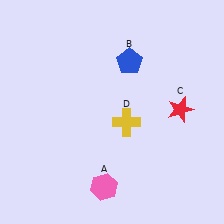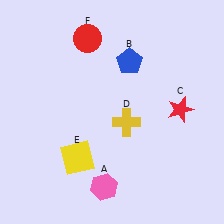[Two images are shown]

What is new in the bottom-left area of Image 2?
A yellow square (E) was added in the bottom-left area of Image 2.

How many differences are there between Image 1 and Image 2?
There are 2 differences between the two images.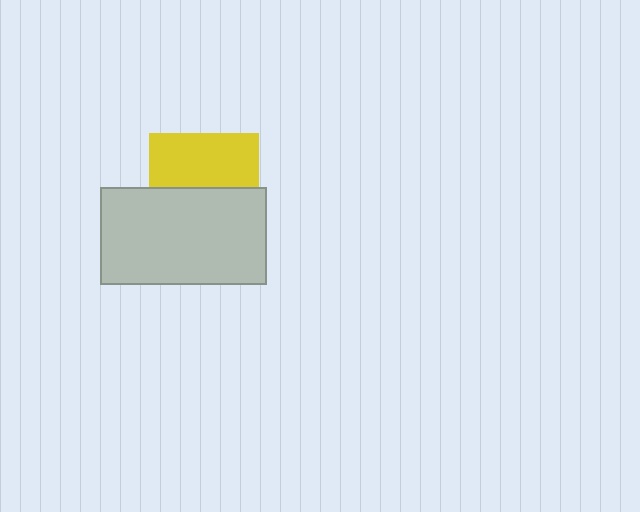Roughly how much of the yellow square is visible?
About half of it is visible (roughly 49%).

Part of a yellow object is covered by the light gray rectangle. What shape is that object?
It is a square.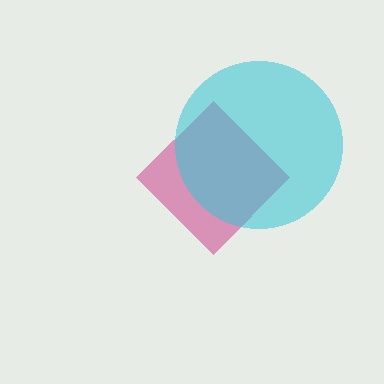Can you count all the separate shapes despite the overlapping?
Yes, there are 2 separate shapes.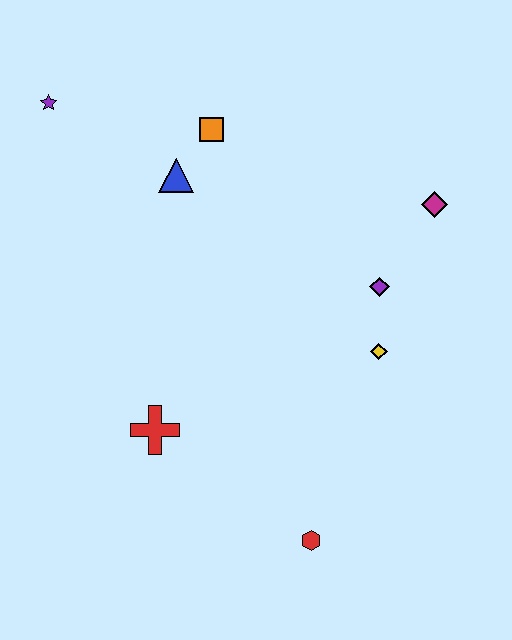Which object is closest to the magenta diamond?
The purple diamond is closest to the magenta diamond.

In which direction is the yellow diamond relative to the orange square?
The yellow diamond is below the orange square.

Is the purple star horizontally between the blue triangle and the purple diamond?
No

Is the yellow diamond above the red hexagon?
Yes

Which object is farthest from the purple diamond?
The purple star is farthest from the purple diamond.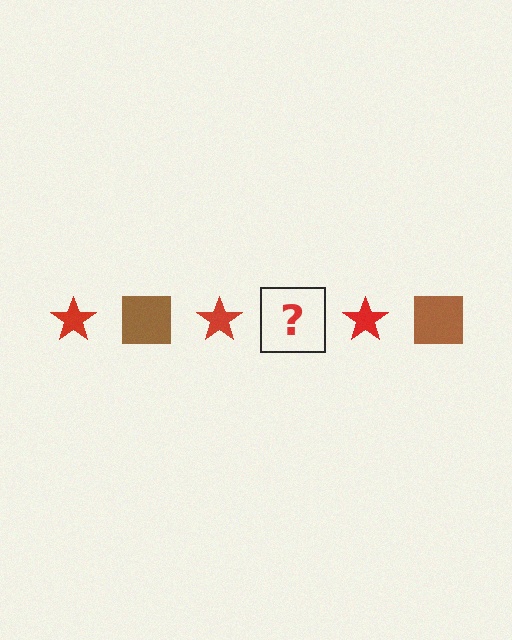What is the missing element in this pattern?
The missing element is a brown square.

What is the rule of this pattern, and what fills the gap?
The rule is that the pattern alternates between red star and brown square. The gap should be filled with a brown square.